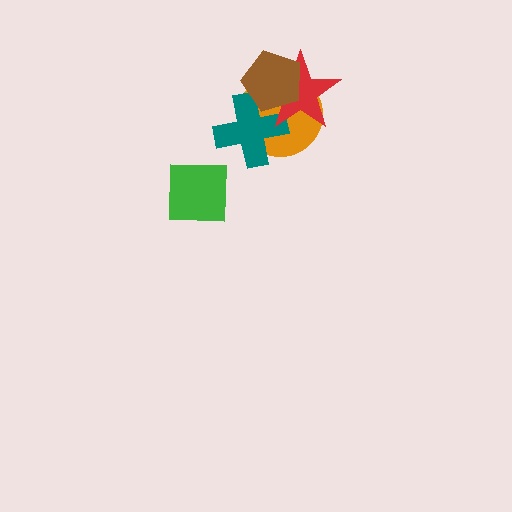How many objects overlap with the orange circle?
3 objects overlap with the orange circle.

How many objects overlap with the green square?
0 objects overlap with the green square.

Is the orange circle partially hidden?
Yes, it is partially covered by another shape.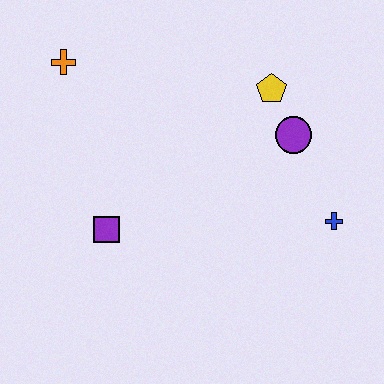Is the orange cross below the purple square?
No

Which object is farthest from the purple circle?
The orange cross is farthest from the purple circle.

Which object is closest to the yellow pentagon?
The purple circle is closest to the yellow pentagon.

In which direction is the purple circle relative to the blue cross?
The purple circle is above the blue cross.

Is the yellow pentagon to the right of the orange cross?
Yes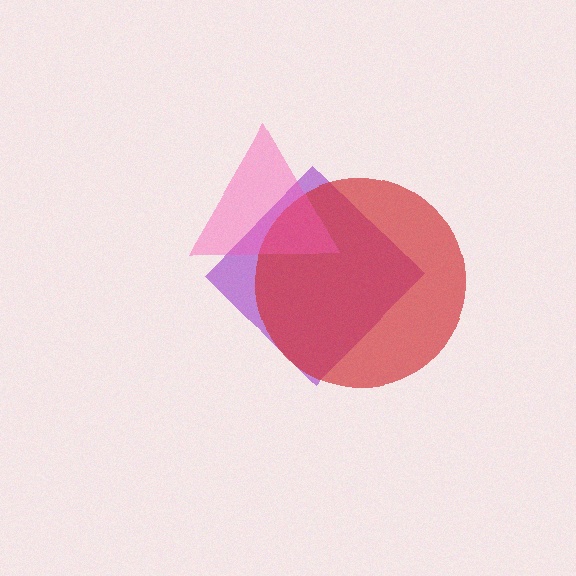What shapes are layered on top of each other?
The layered shapes are: a purple diamond, a red circle, a pink triangle.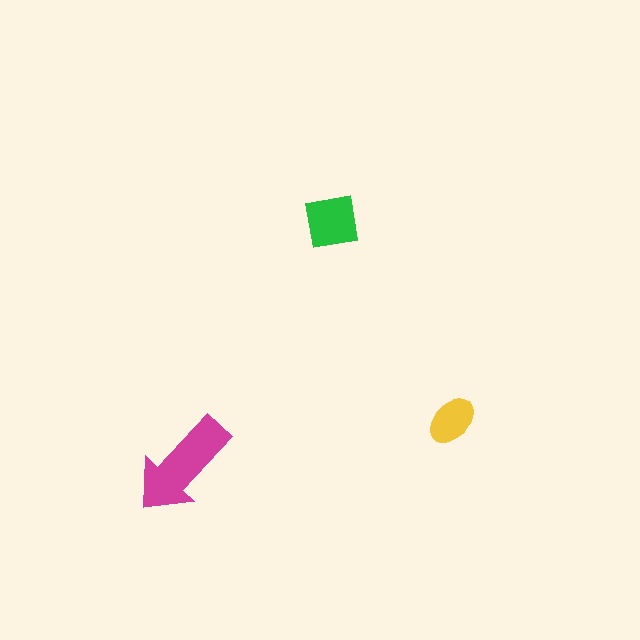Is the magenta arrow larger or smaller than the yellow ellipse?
Larger.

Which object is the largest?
The magenta arrow.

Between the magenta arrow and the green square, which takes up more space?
The magenta arrow.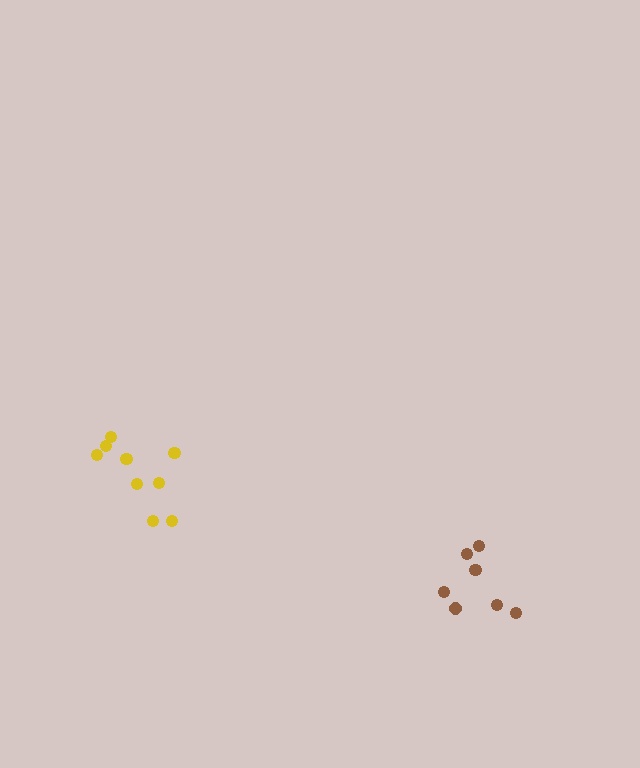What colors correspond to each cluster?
The clusters are colored: brown, yellow.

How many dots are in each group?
Group 1: 7 dots, Group 2: 9 dots (16 total).